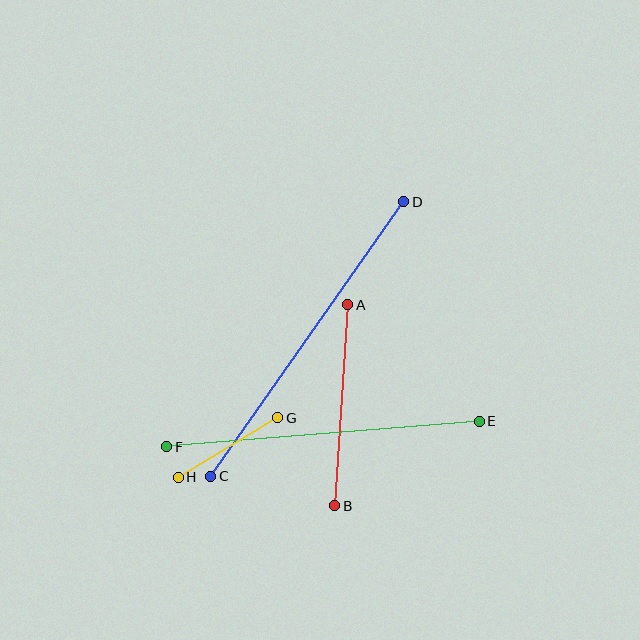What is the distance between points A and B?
The distance is approximately 201 pixels.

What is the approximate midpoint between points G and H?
The midpoint is at approximately (228, 447) pixels.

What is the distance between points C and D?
The distance is approximately 336 pixels.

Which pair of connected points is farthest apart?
Points C and D are farthest apart.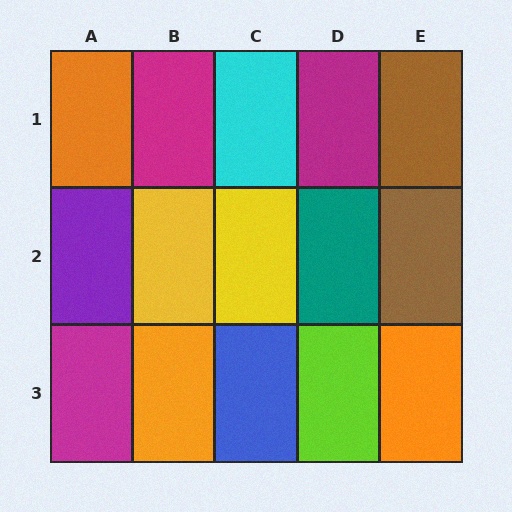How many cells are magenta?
3 cells are magenta.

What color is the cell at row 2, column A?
Purple.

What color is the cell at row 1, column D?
Magenta.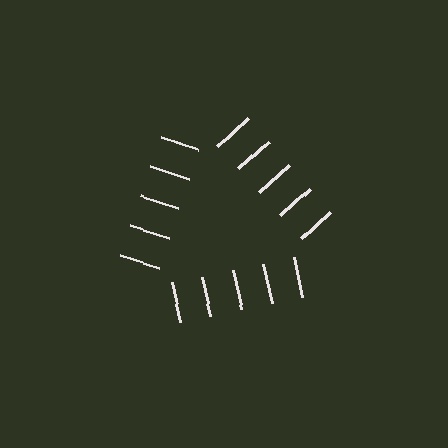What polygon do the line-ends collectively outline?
An illusory triangle — the line segments terminate on its edges but no continuous stroke is drawn.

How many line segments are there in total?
15 — 5 along each of the 3 edges.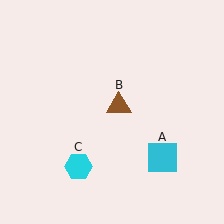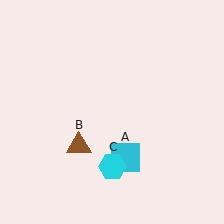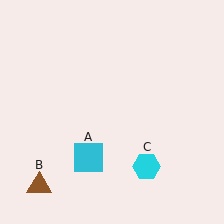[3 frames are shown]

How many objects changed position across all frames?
3 objects changed position: cyan square (object A), brown triangle (object B), cyan hexagon (object C).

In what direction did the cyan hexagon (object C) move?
The cyan hexagon (object C) moved right.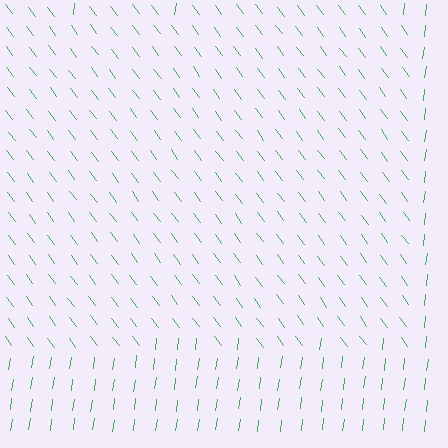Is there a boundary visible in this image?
Yes, there is a texture boundary formed by a change in line orientation.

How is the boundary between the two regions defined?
The boundary is defined purely by a change in line orientation (approximately 45 degrees difference). All lines are the same color and thickness.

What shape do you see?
I see a rectangle.